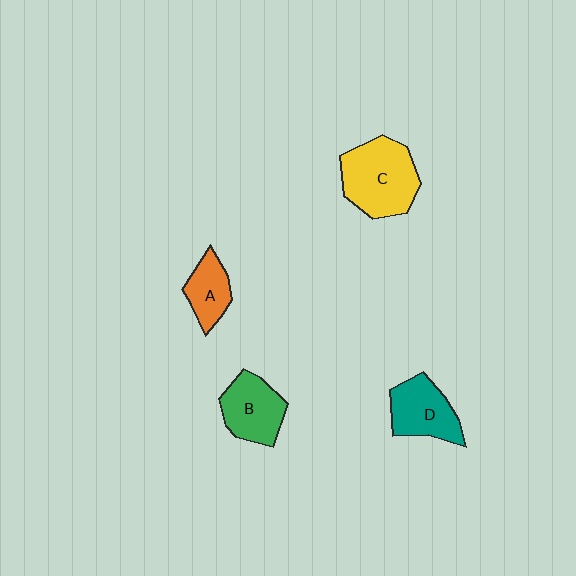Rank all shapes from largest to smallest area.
From largest to smallest: C (yellow), D (teal), B (green), A (orange).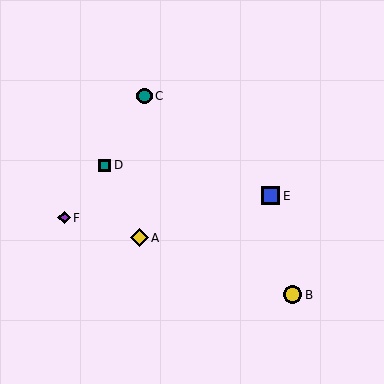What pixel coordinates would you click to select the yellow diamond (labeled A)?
Click at (139, 238) to select the yellow diamond A.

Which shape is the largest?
The yellow circle (labeled B) is the largest.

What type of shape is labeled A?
Shape A is a yellow diamond.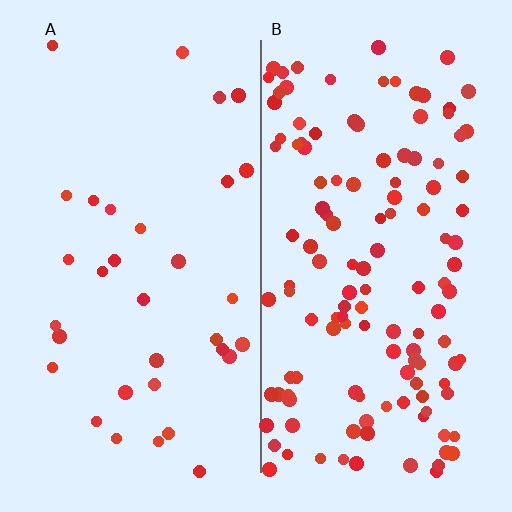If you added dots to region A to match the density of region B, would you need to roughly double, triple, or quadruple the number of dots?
Approximately quadruple.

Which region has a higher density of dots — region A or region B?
B (the right).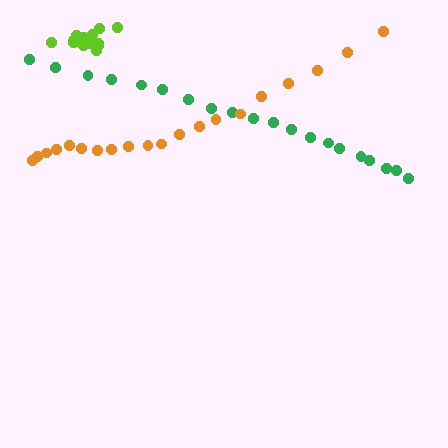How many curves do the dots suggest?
There are 3 distinct paths.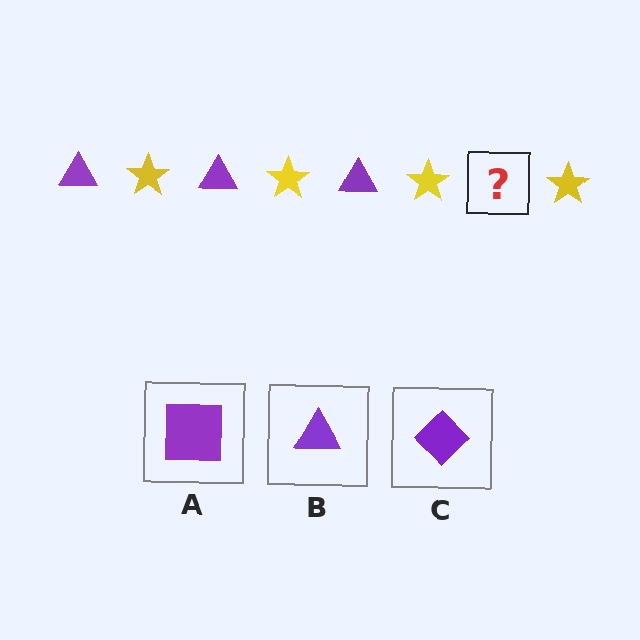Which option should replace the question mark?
Option B.